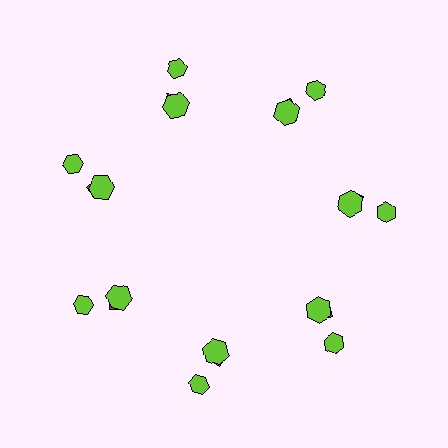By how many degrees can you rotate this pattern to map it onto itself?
The pattern maps onto itself every 51 degrees of rotation.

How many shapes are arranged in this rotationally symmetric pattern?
There are 21 shapes, arranged in 7 groups of 3.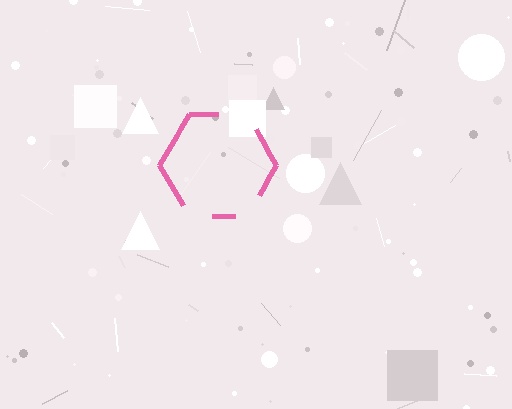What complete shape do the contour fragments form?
The contour fragments form a hexagon.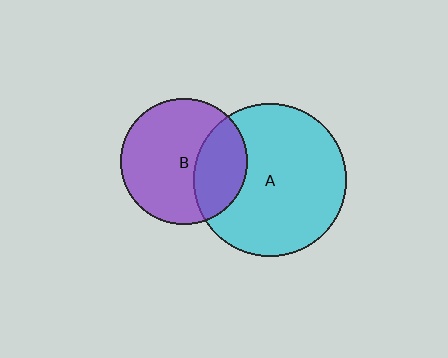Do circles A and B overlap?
Yes.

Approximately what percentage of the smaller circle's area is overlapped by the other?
Approximately 30%.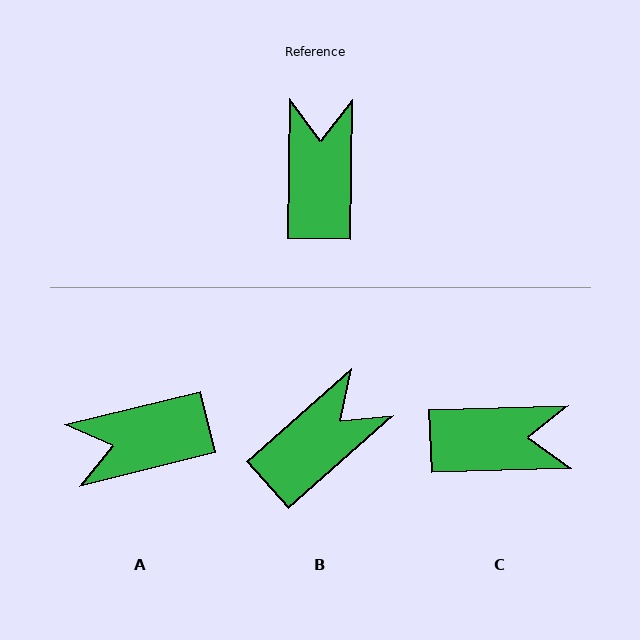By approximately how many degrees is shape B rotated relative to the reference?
Approximately 48 degrees clockwise.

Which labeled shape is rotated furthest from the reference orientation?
A, about 105 degrees away.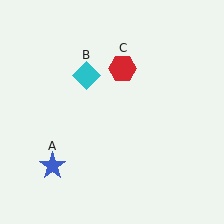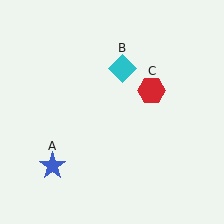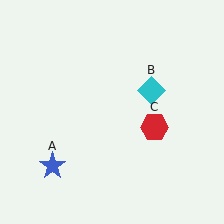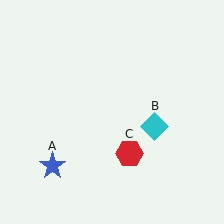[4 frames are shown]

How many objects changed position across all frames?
2 objects changed position: cyan diamond (object B), red hexagon (object C).